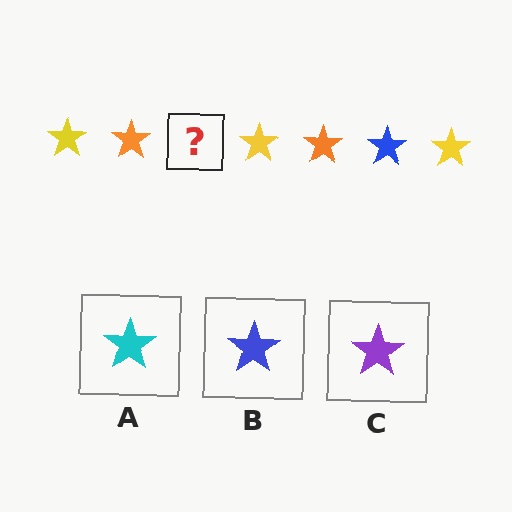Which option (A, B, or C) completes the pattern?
B.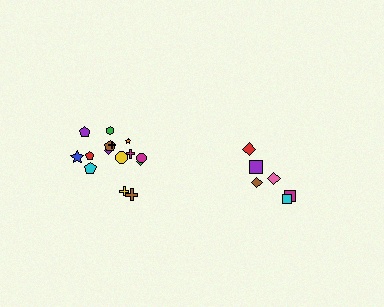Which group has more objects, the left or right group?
The left group.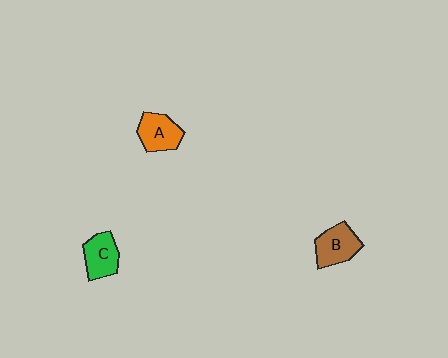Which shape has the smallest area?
Shape C (green).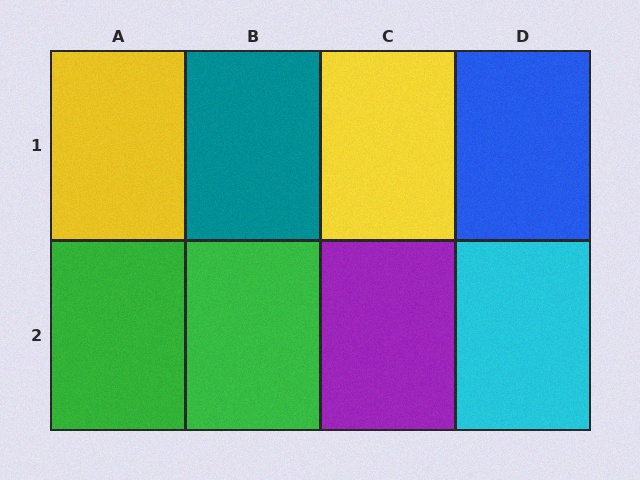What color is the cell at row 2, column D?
Cyan.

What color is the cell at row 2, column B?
Green.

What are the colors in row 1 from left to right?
Yellow, teal, yellow, blue.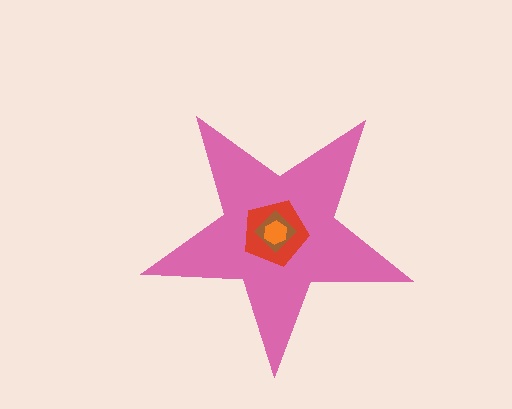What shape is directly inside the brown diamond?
The orange hexagon.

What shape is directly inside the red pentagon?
The brown diamond.